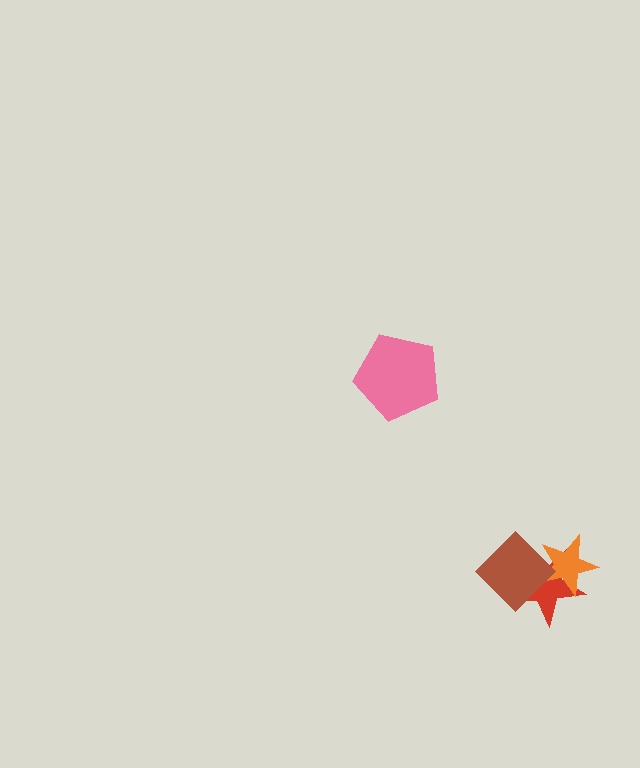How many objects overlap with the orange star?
2 objects overlap with the orange star.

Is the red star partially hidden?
Yes, it is partially covered by another shape.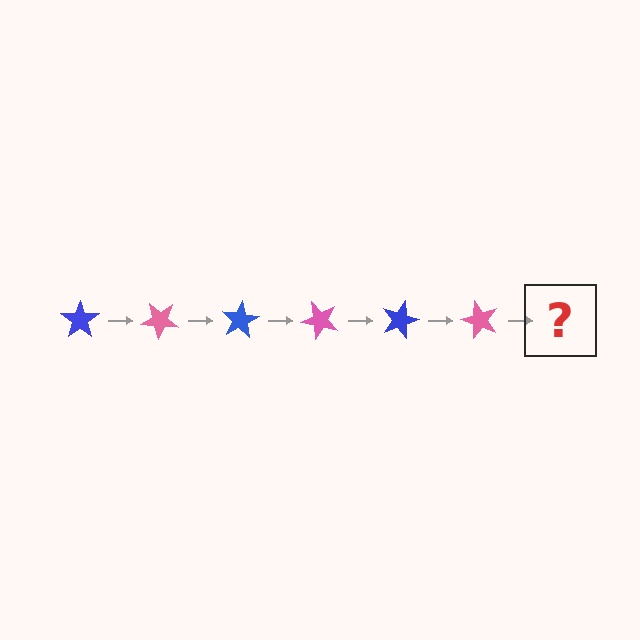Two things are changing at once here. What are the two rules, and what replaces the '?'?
The two rules are that it rotates 40 degrees each step and the color cycles through blue and pink. The '?' should be a blue star, rotated 240 degrees from the start.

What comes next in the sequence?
The next element should be a blue star, rotated 240 degrees from the start.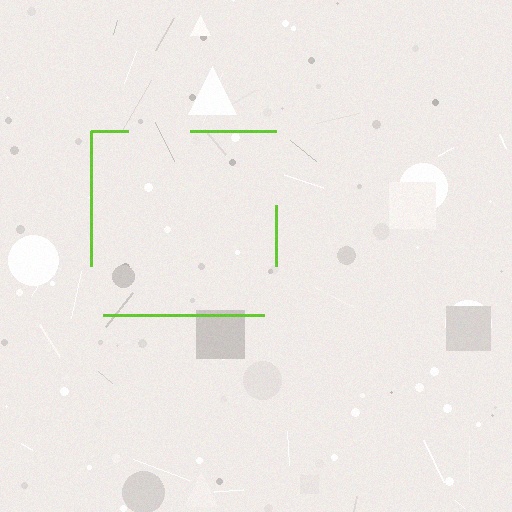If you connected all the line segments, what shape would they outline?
They would outline a square.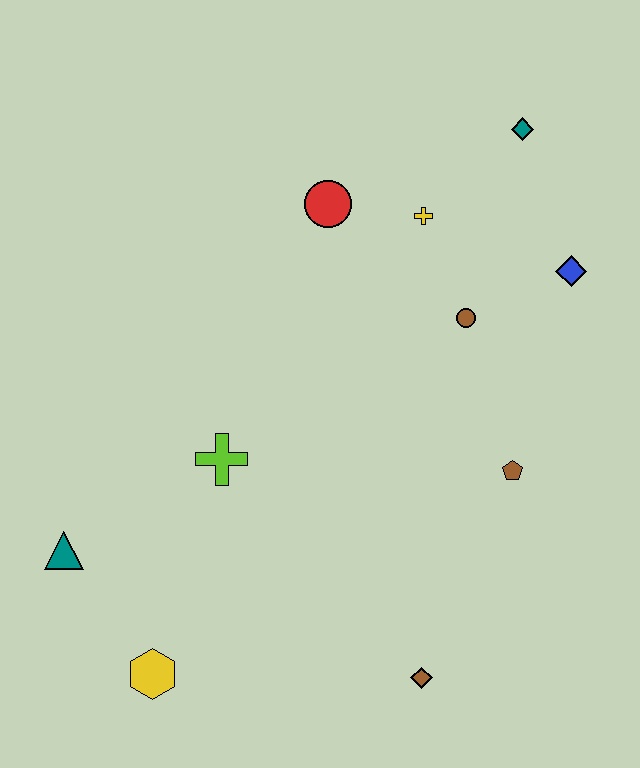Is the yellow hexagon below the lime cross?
Yes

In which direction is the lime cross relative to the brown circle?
The lime cross is to the left of the brown circle.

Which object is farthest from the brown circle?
The yellow hexagon is farthest from the brown circle.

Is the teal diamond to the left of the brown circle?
No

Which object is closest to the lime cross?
The teal triangle is closest to the lime cross.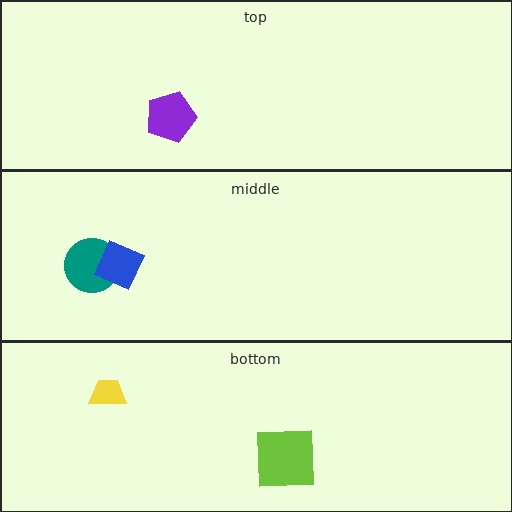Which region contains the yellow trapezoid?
The bottom region.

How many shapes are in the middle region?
2.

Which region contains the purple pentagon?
The top region.